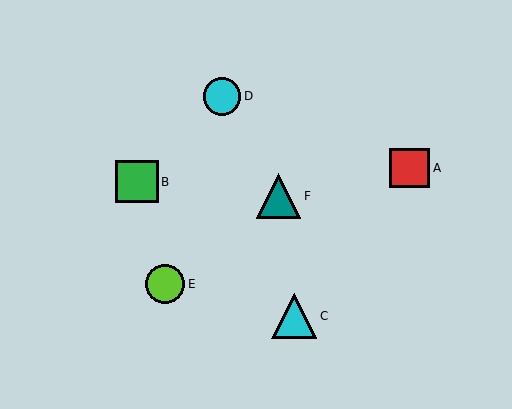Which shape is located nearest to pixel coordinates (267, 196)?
The teal triangle (labeled F) at (279, 196) is nearest to that location.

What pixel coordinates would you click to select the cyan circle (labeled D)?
Click at (222, 96) to select the cyan circle D.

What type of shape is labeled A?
Shape A is a red square.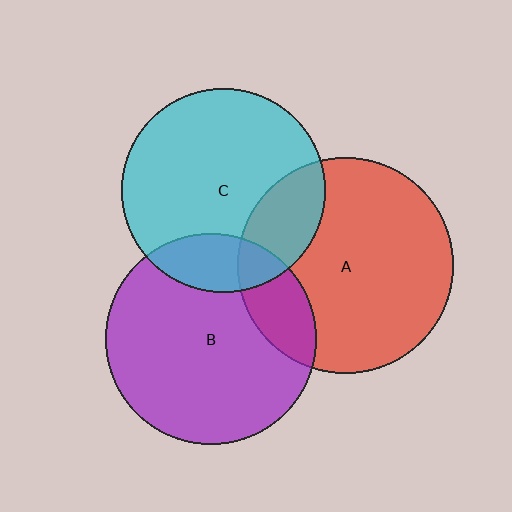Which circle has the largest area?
Circle A (red).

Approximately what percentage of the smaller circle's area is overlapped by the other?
Approximately 15%.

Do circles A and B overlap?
Yes.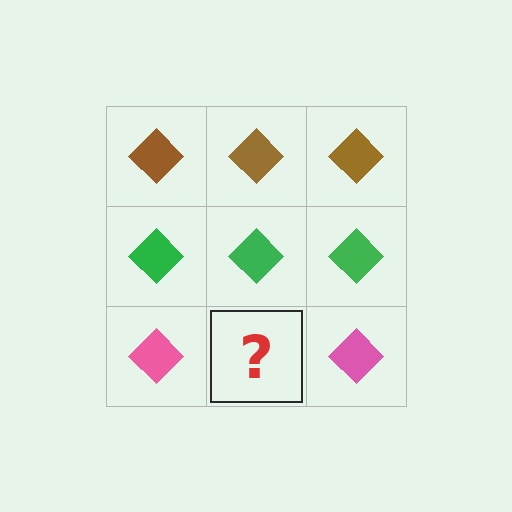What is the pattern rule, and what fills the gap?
The rule is that each row has a consistent color. The gap should be filled with a pink diamond.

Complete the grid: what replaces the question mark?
The question mark should be replaced with a pink diamond.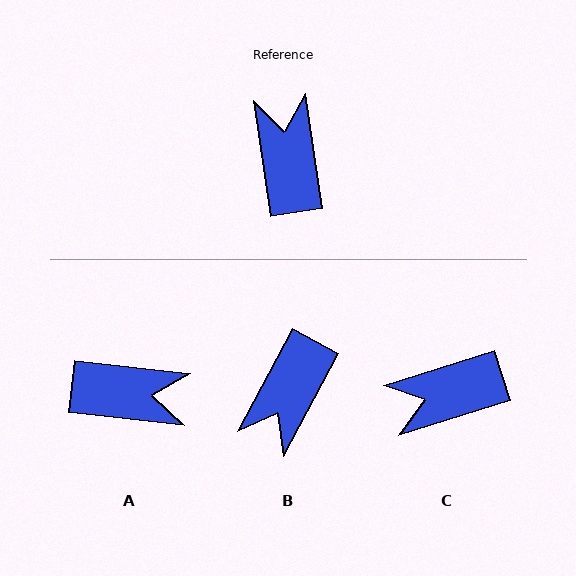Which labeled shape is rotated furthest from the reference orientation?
B, about 144 degrees away.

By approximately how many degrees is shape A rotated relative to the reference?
Approximately 104 degrees clockwise.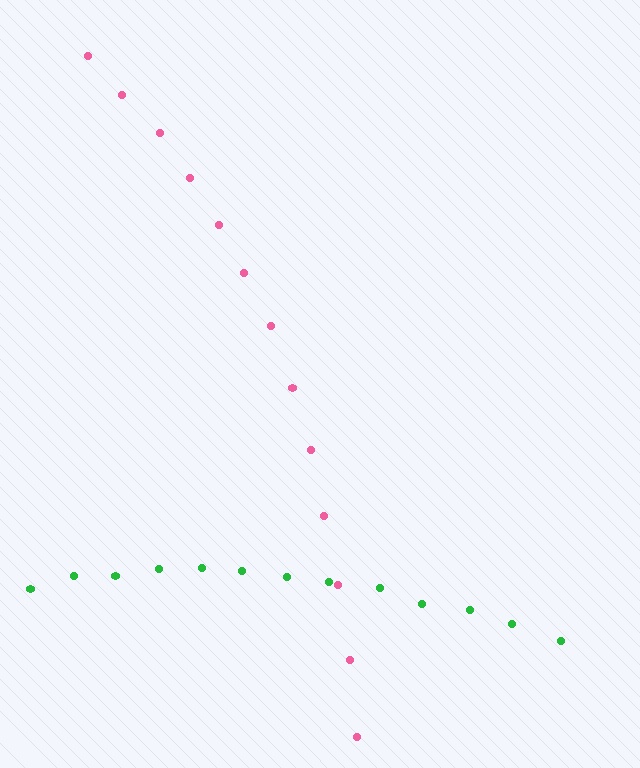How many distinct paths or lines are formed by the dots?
There are 2 distinct paths.